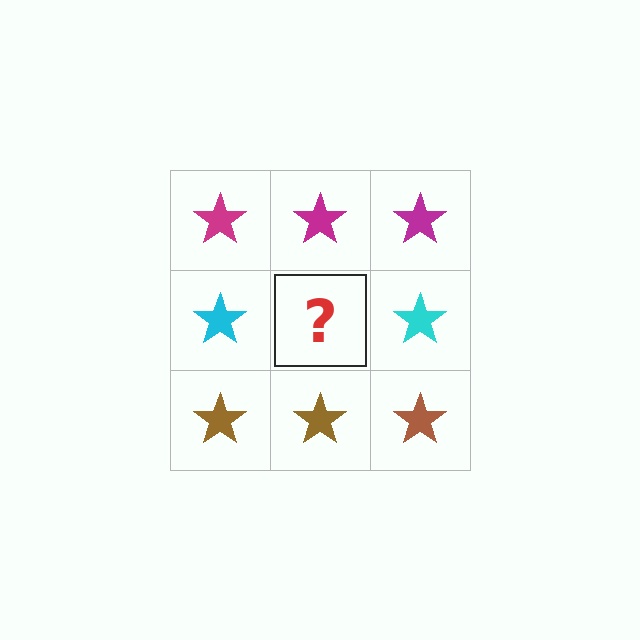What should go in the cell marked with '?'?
The missing cell should contain a cyan star.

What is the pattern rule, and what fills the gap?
The rule is that each row has a consistent color. The gap should be filled with a cyan star.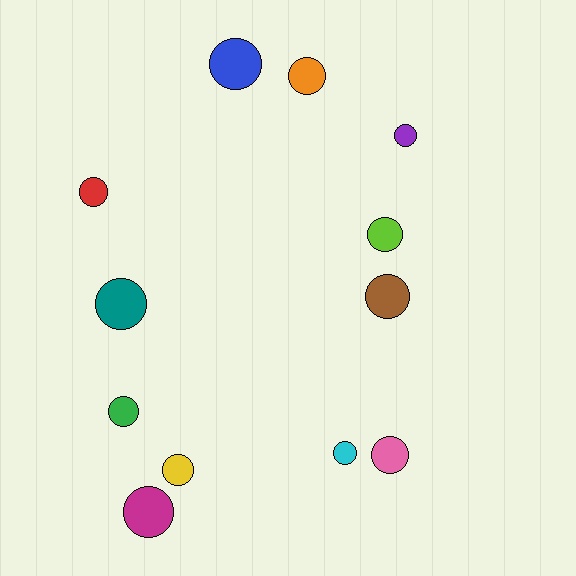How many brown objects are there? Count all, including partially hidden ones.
There is 1 brown object.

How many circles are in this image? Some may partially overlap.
There are 12 circles.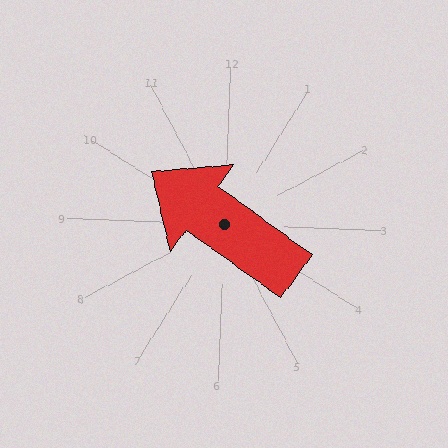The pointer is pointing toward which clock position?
Roughly 10 o'clock.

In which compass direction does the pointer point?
Northwest.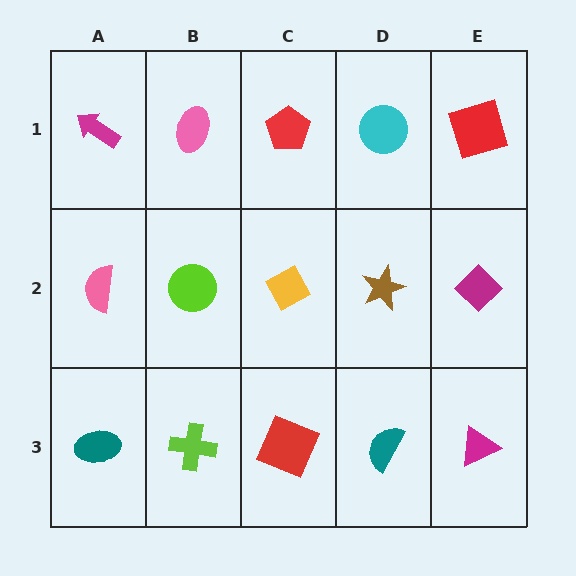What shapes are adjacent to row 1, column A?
A pink semicircle (row 2, column A), a pink ellipse (row 1, column B).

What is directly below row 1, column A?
A pink semicircle.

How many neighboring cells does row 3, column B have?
3.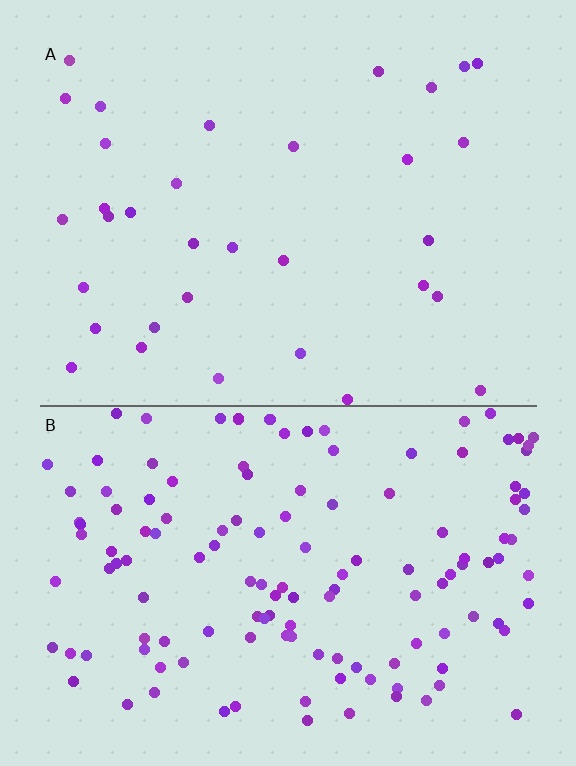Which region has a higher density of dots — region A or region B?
B (the bottom).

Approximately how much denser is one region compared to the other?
Approximately 4.1× — region B over region A.